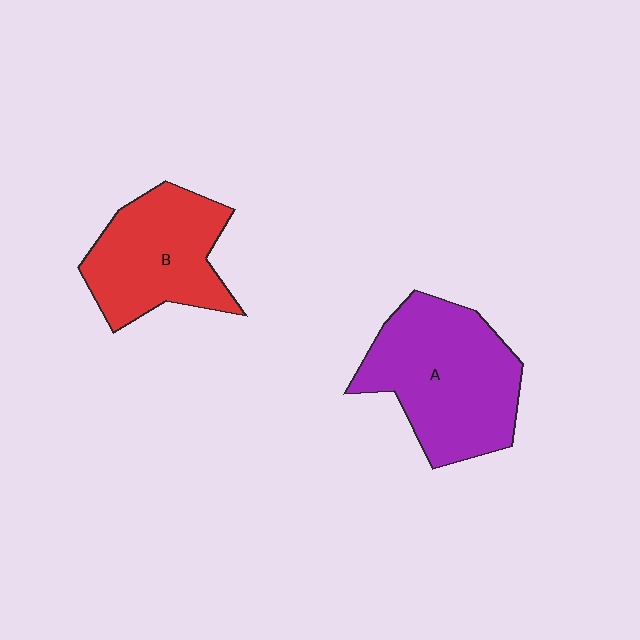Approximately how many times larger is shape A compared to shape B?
Approximately 1.3 times.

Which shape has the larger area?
Shape A (purple).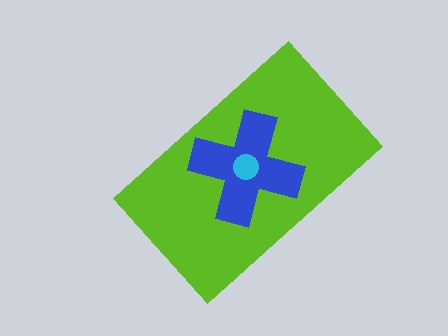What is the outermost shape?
The lime rectangle.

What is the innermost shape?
The cyan circle.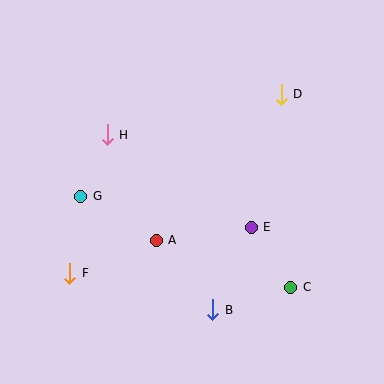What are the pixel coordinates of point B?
Point B is at (213, 310).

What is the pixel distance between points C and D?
The distance between C and D is 193 pixels.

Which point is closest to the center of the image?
Point A at (156, 240) is closest to the center.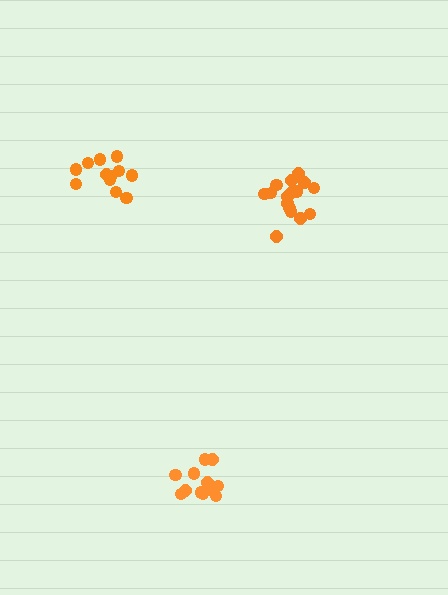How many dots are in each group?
Group 1: 12 dots, Group 2: 16 dots, Group 3: 12 dots (40 total).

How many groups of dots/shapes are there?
There are 3 groups.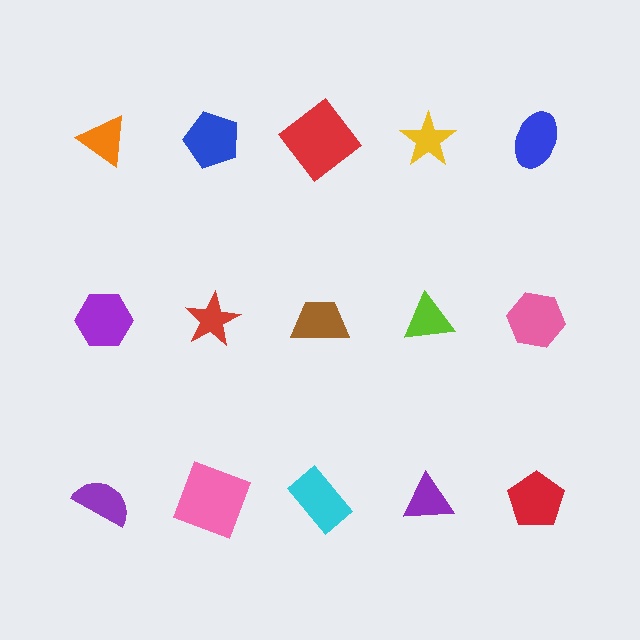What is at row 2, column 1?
A purple hexagon.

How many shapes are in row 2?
5 shapes.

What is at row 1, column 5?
A blue ellipse.